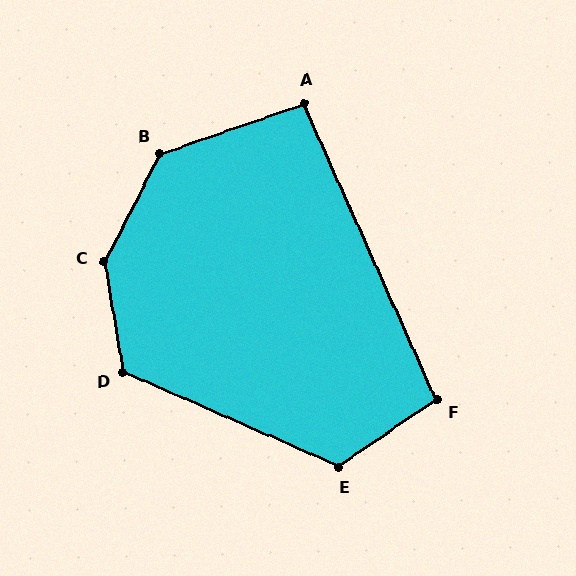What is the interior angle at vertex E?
Approximately 122 degrees (obtuse).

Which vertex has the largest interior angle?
C, at approximately 143 degrees.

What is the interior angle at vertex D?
Approximately 123 degrees (obtuse).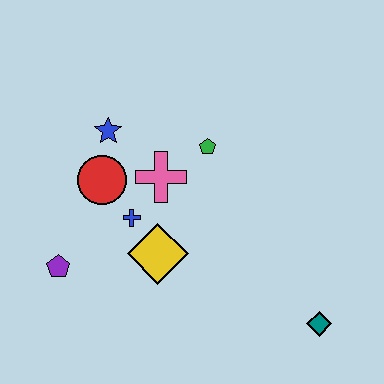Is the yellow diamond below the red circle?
Yes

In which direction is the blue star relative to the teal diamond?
The blue star is to the left of the teal diamond.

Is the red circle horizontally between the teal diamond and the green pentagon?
No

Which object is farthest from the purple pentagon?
The teal diamond is farthest from the purple pentagon.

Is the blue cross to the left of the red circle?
No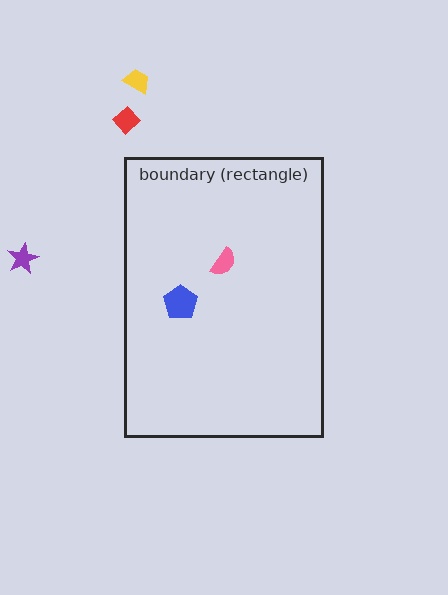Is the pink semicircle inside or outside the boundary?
Inside.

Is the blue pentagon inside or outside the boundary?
Inside.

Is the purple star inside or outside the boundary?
Outside.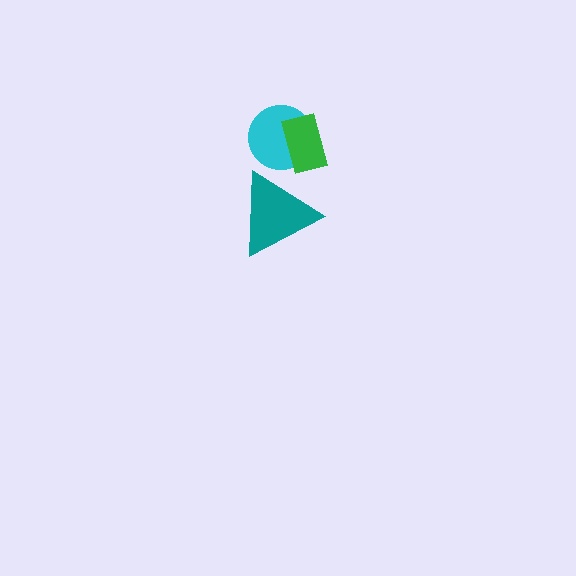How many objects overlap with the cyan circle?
1 object overlaps with the cyan circle.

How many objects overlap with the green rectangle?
1 object overlaps with the green rectangle.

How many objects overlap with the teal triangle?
0 objects overlap with the teal triangle.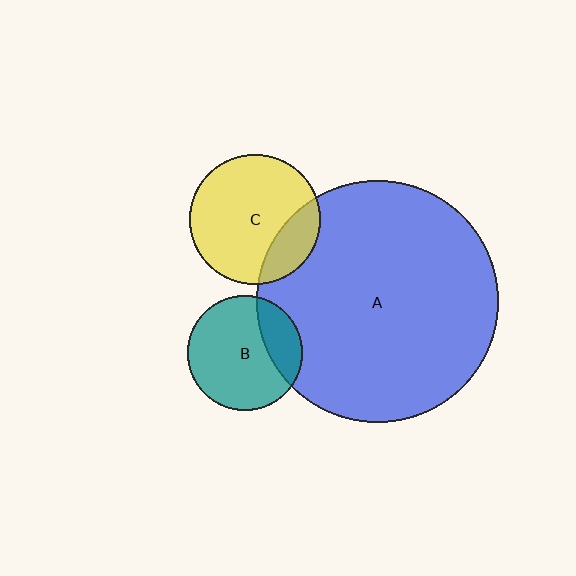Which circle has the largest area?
Circle A (blue).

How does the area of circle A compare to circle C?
Approximately 3.4 times.